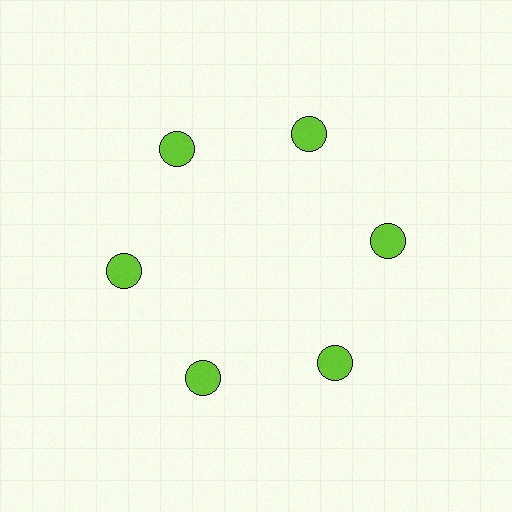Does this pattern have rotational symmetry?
Yes, this pattern has 6-fold rotational symmetry. It looks the same after rotating 60 degrees around the center.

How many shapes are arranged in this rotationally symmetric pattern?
There are 6 shapes, arranged in 6 groups of 1.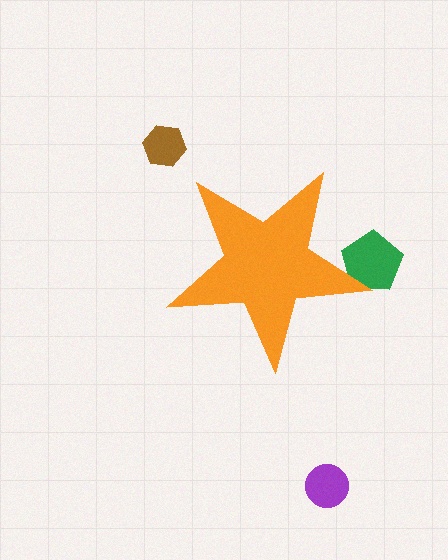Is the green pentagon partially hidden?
Yes, the green pentagon is partially hidden behind the orange star.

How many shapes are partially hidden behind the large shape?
1 shape is partially hidden.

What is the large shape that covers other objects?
An orange star.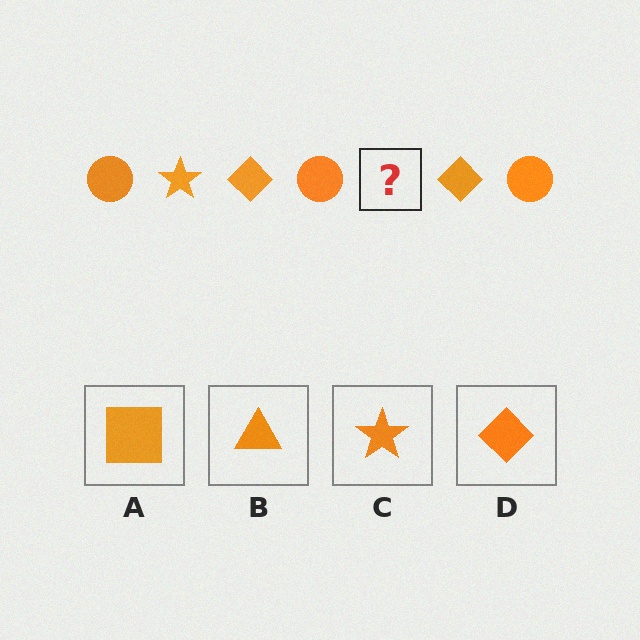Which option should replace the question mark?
Option C.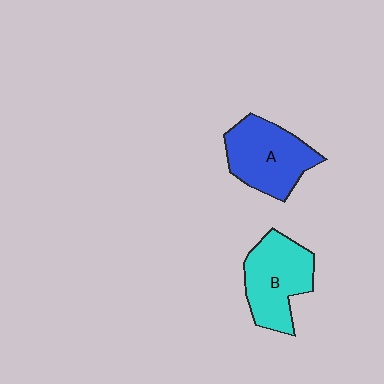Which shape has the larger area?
Shape A (blue).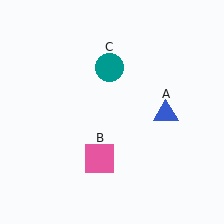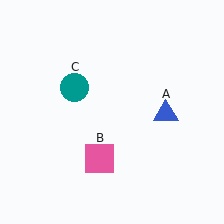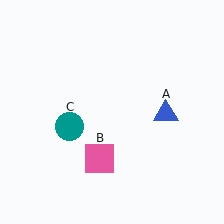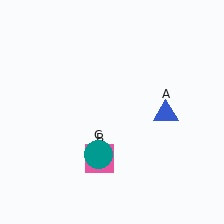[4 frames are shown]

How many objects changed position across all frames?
1 object changed position: teal circle (object C).